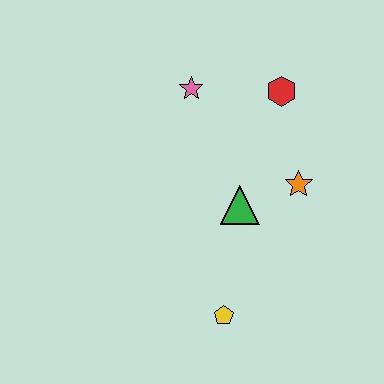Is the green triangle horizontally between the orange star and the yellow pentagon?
Yes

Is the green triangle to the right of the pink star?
Yes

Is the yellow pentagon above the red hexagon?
No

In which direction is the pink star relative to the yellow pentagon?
The pink star is above the yellow pentagon.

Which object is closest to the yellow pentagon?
The green triangle is closest to the yellow pentagon.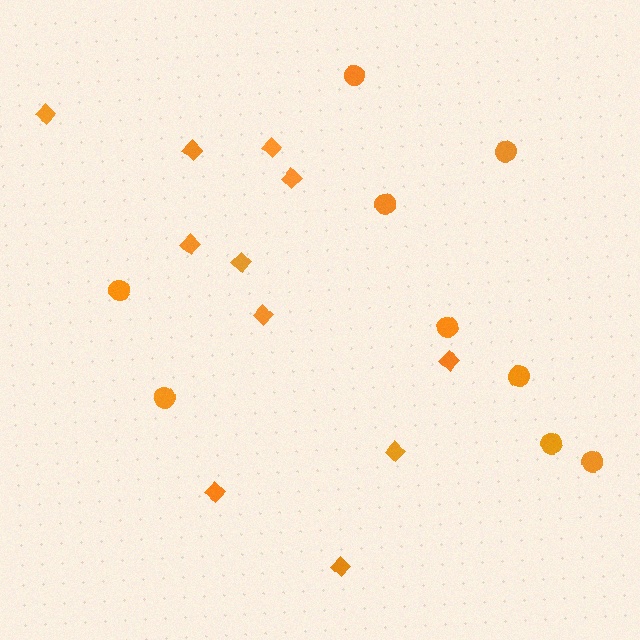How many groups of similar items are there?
There are 2 groups: one group of diamonds (11) and one group of circles (9).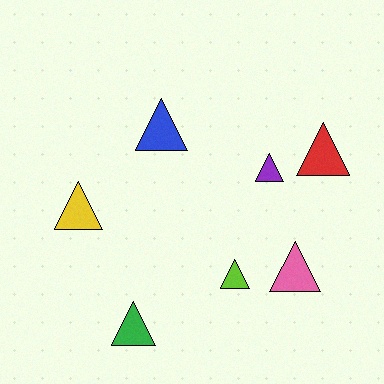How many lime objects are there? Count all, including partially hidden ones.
There is 1 lime object.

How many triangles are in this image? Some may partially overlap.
There are 7 triangles.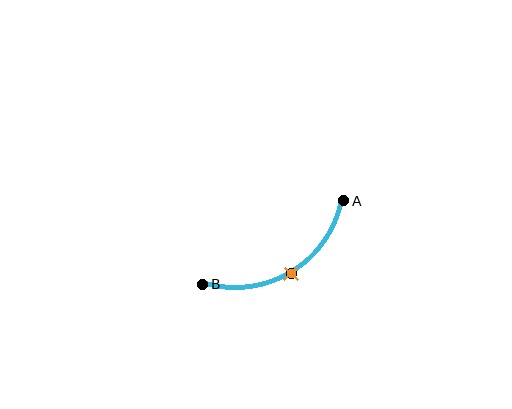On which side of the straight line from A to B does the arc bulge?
The arc bulges below the straight line connecting A and B.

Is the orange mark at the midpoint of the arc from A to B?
Yes. The orange mark lies on the arc at equal arc-length from both A and B — it is the arc midpoint.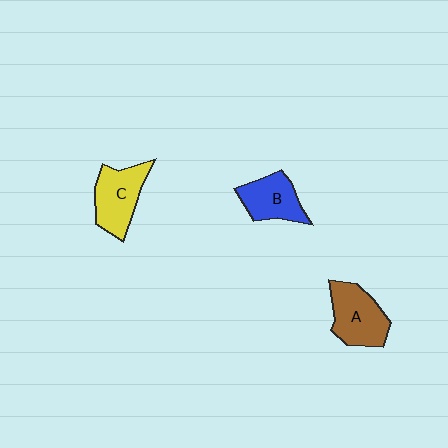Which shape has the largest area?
Shape A (brown).